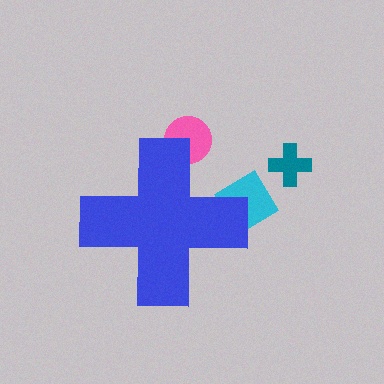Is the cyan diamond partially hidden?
Yes, the cyan diamond is partially hidden behind the blue cross.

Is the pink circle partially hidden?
Yes, the pink circle is partially hidden behind the blue cross.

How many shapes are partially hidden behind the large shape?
2 shapes are partially hidden.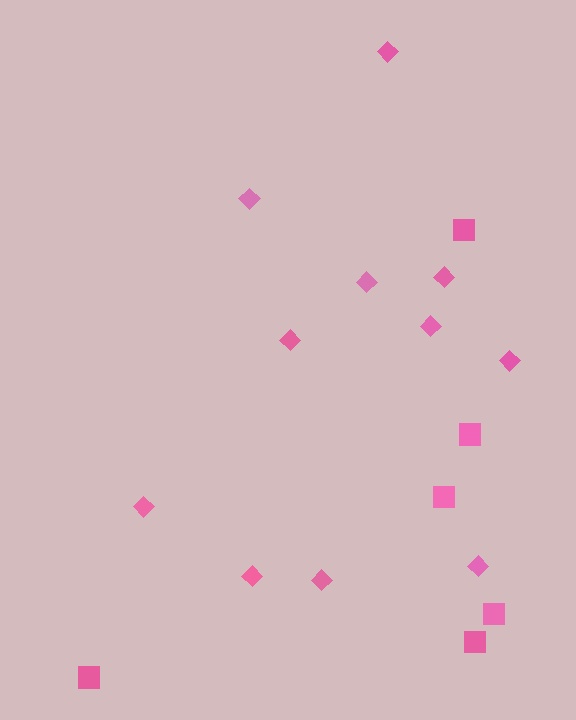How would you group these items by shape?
There are 2 groups: one group of diamonds (11) and one group of squares (6).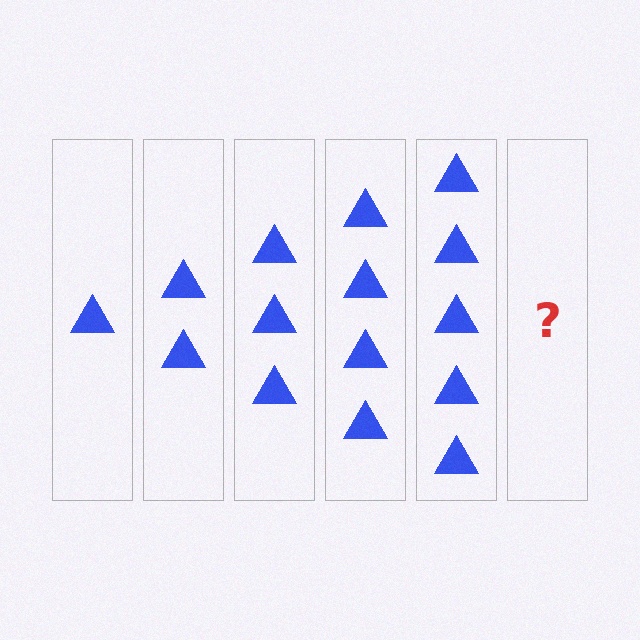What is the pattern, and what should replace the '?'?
The pattern is that each step adds one more triangle. The '?' should be 6 triangles.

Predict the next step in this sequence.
The next step is 6 triangles.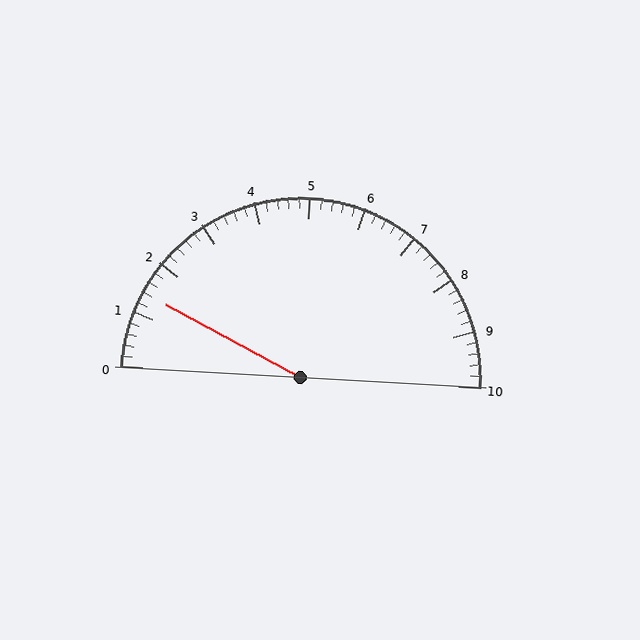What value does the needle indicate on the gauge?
The needle indicates approximately 1.4.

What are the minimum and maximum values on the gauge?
The gauge ranges from 0 to 10.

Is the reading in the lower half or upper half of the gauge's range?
The reading is in the lower half of the range (0 to 10).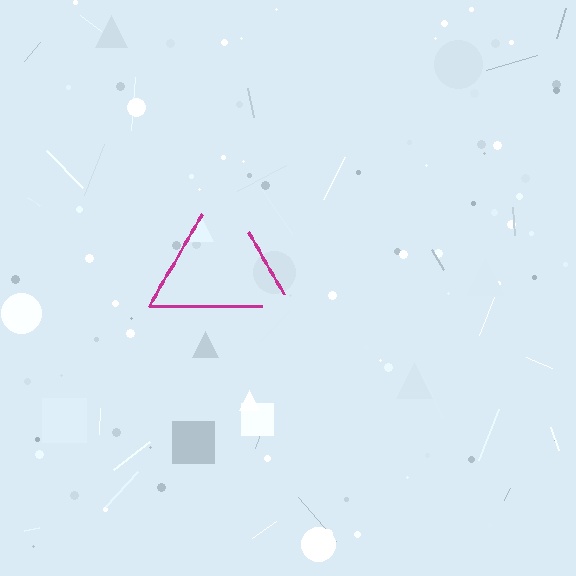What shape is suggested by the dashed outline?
The dashed outline suggests a triangle.